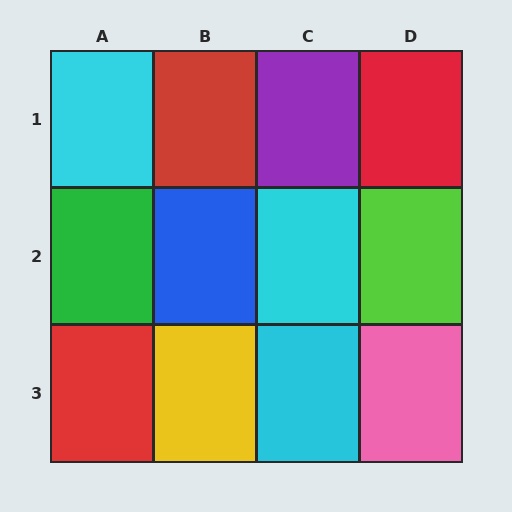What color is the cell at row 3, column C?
Cyan.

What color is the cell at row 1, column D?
Red.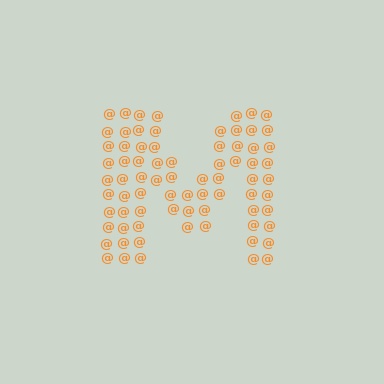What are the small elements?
The small elements are at signs.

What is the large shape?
The large shape is the letter M.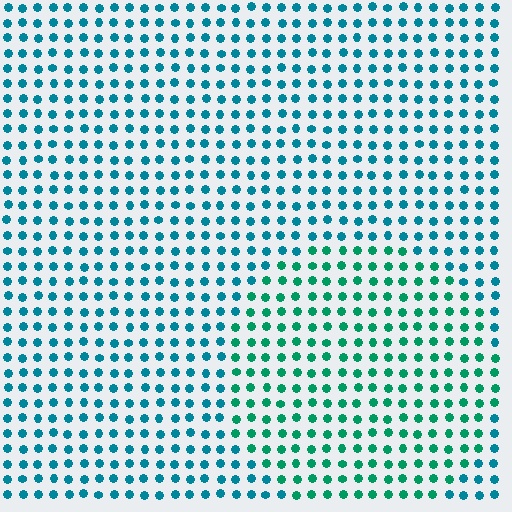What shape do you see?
I see a circle.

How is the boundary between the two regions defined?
The boundary is defined purely by a slight shift in hue (about 30 degrees). Spacing, size, and orientation are identical on both sides.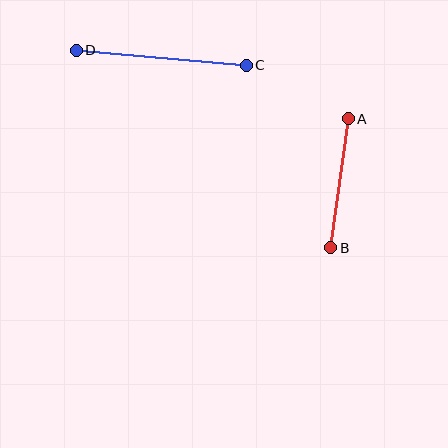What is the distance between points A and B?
The distance is approximately 130 pixels.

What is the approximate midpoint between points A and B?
The midpoint is at approximately (340, 183) pixels.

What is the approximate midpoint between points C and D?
The midpoint is at approximately (161, 58) pixels.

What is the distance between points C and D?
The distance is approximately 170 pixels.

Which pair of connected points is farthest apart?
Points C and D are farthest apart.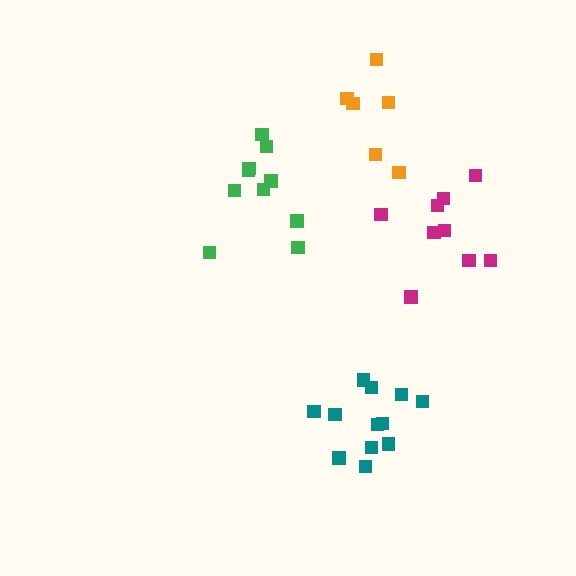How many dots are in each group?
Group 1: 12 dots, Group 2: 10 dots, Group 3: 6 dots, Group 4: 9 dots (37 total).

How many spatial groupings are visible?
There are 4 spatial groupings.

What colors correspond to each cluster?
The clusters are colored: teal, green, orange, magenta.